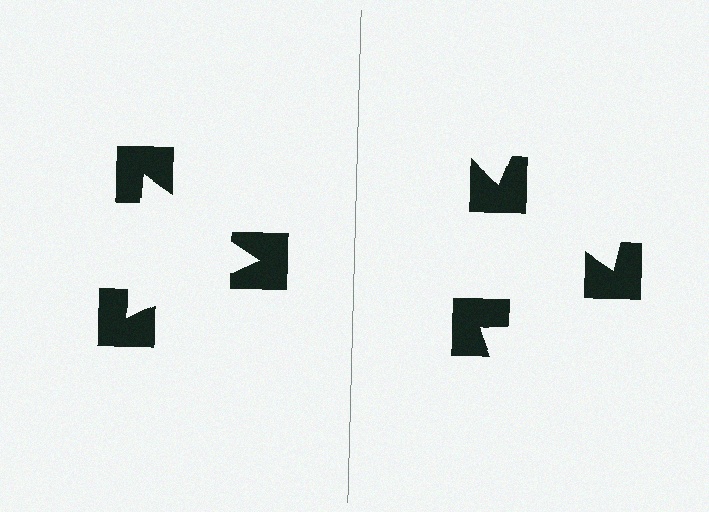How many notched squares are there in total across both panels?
6 — 3 on each side.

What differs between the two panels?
The notched squares are positioned identically on both sides; only the wedge orientations differ. On the left they align to a triangle; on the right they are misaligned.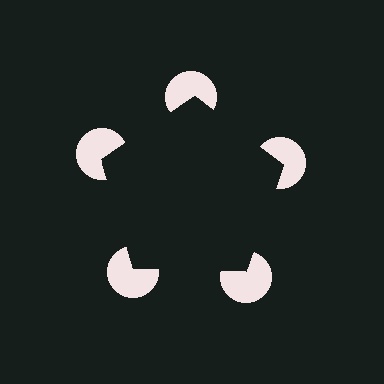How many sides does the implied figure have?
5 sides.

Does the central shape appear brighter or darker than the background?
It typically appears slightly darker than the background, even though no actual brightness change is drawn.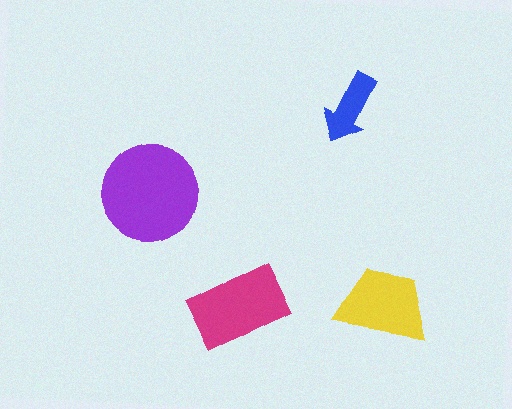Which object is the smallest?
The blue arrow.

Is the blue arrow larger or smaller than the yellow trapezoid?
Smaller.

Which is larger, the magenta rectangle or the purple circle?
The purple circle.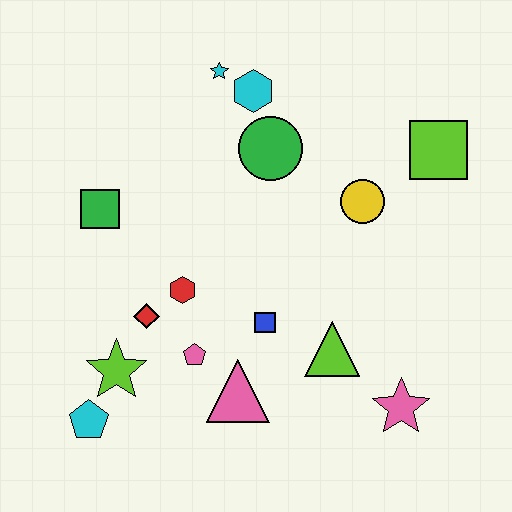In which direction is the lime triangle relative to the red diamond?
The lime triangle is to the right of the red diamond.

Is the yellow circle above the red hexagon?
Yes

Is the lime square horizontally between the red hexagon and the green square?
No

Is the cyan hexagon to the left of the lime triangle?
Yes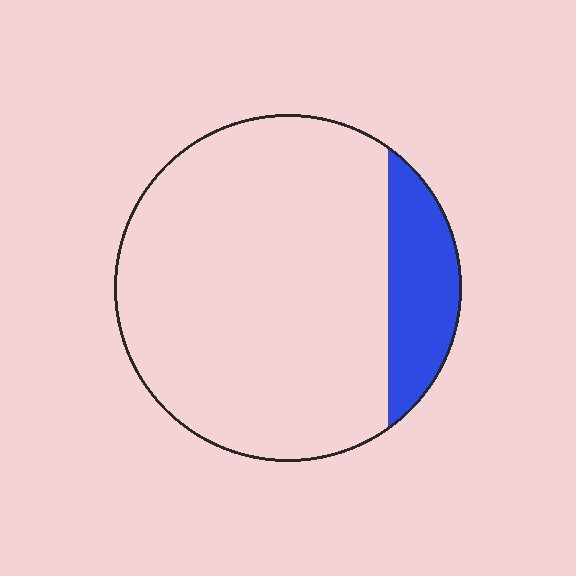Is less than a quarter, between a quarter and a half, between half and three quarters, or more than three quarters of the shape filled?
Less than a quarter.